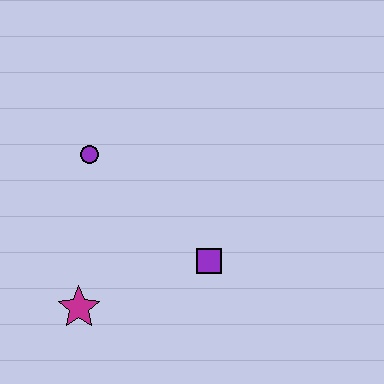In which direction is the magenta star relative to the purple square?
The magenta star is to the left of the purple square.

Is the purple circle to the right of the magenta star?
Yes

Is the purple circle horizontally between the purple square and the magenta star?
Yes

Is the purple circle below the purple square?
No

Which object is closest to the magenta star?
The purple square is closest to the magenta star.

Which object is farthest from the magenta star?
The purple circle is farthest from the magenta star.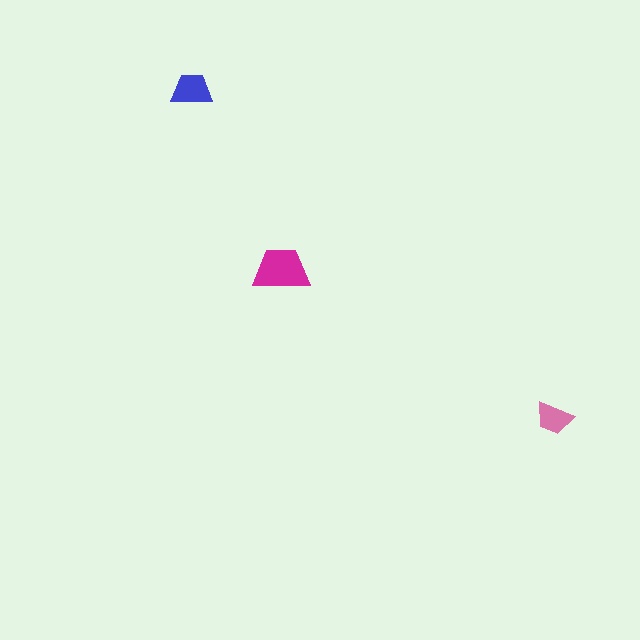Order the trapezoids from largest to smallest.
the magenta one, the blue one, the pink one.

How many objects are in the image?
There are 3 objects in the image.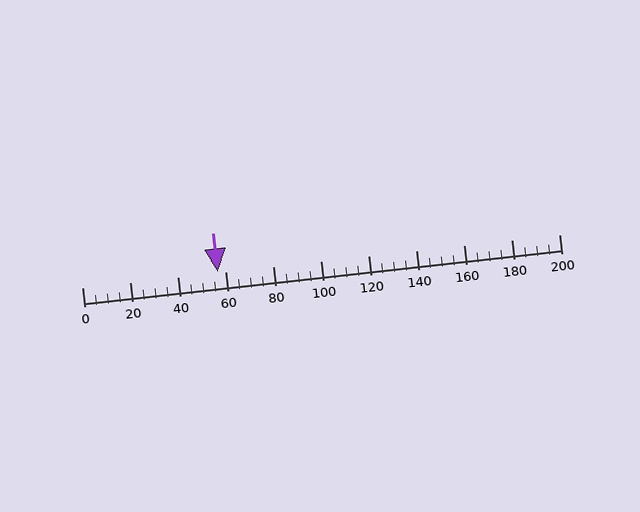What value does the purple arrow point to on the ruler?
The purple arrow points to approximately 57.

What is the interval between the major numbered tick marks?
The major tick marks are spaced 20 units apart.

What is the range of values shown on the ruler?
The ruler shows values from 0 to 200.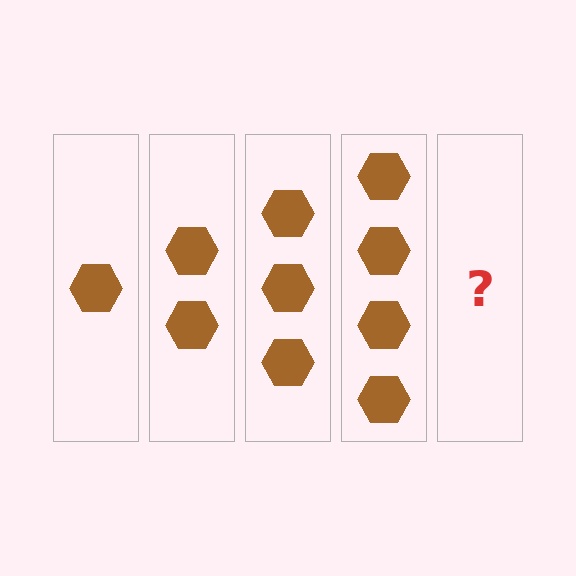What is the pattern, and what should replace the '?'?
The pattern is that each step adds one more hexagon. The '?' should be 5 hexagons.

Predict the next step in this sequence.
The next step is 5 hexagons.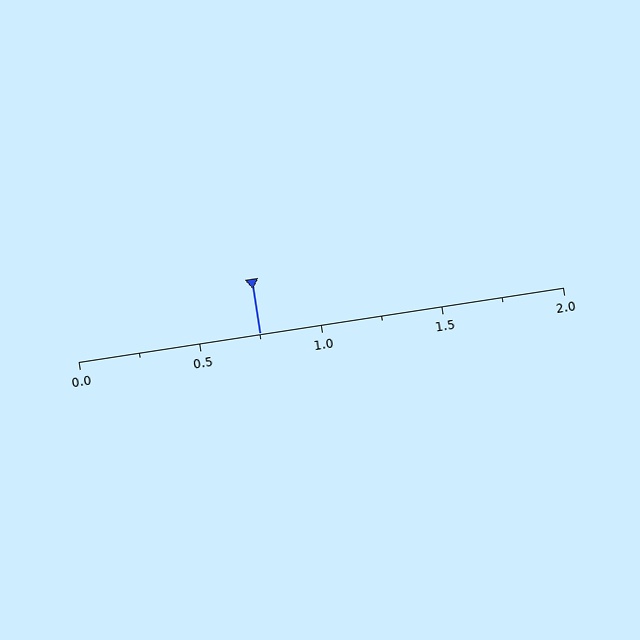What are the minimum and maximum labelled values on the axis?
The axis runs from 0.0 to 2.0.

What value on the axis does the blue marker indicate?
The marker indicates approximately 0.75.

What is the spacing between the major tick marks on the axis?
The major ticks are spaced 0.5 apart.